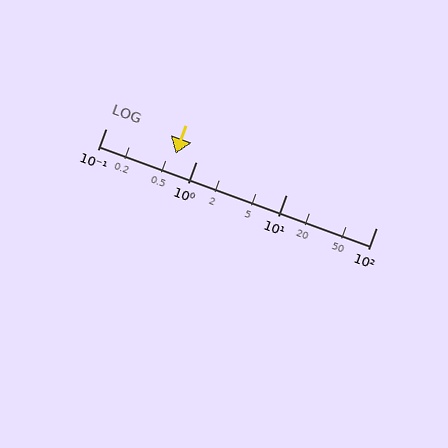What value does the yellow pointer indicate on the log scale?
The pointer indicates approximately 0.6.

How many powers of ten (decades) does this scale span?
The scale spans 3 decades, from 0.1 to 100.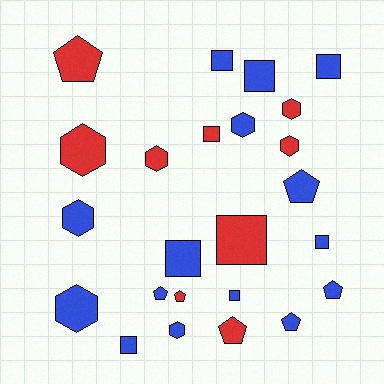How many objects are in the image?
There are 24 objects.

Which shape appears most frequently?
Square, with 9 objects.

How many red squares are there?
There are 2 red squares.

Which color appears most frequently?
Blue, with 15 objects.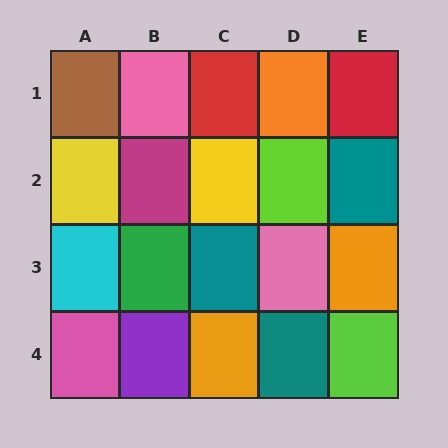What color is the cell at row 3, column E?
Orange.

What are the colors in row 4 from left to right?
Pink, purple, orange, teal, lime.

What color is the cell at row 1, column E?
Red.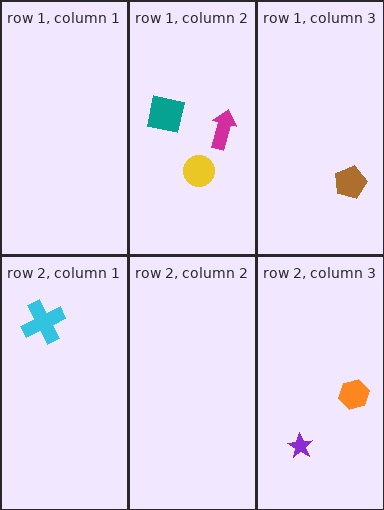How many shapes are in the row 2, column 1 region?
1.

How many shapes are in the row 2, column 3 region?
2.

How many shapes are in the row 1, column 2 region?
3.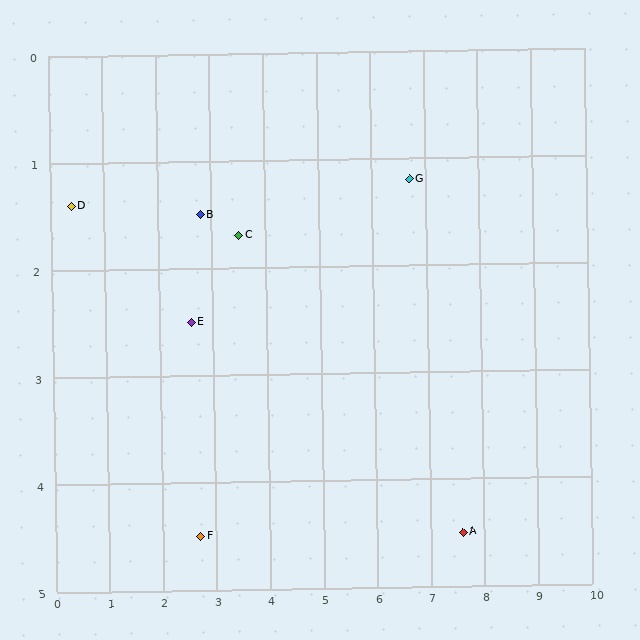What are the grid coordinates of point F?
Point F is at approximately (2.7, 4.5).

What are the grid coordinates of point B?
Point B is at approximately (2.8, 1.5).